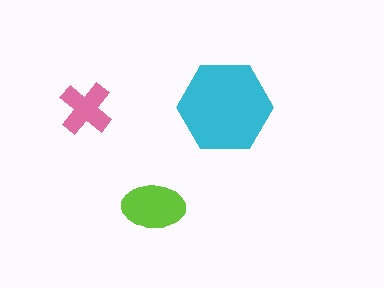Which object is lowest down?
The lime ellipse is bottommost.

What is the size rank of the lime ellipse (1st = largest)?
2nd.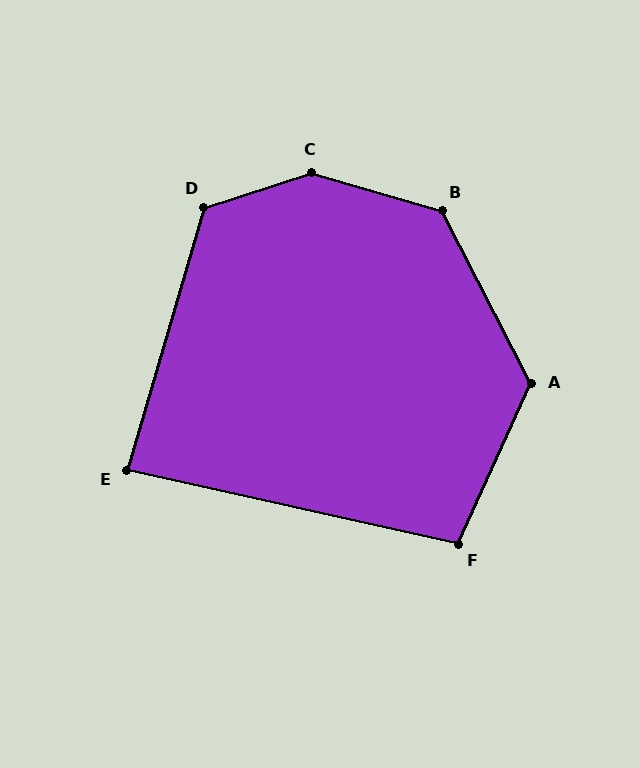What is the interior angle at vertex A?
Approximately 128 degrees (obtuse).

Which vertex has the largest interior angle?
C, at approximately 146 degrees.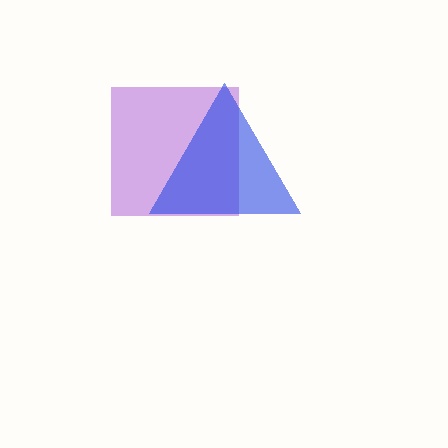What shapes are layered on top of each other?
The layered shapes are: a purple square, a blue triangle.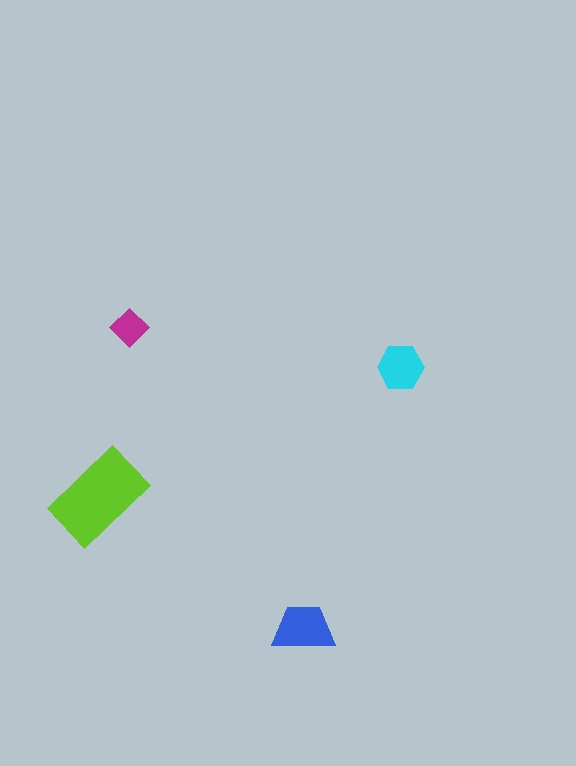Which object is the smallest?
The magenta diamond.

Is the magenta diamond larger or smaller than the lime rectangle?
Smaller.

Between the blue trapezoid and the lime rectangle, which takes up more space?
The lime rectangle.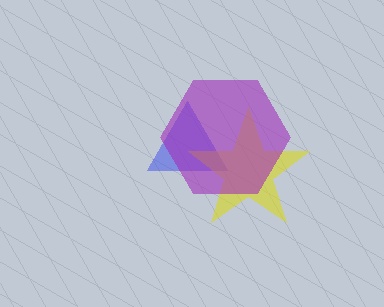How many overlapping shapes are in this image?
There are 3 overlapping shapes in the image.